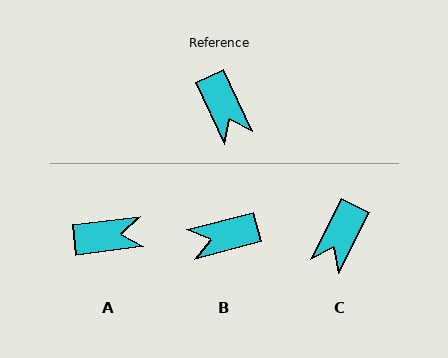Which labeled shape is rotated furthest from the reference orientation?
B, about 100 degrees away.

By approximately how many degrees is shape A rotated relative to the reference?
Approximately 72 degrees counter-clockwise.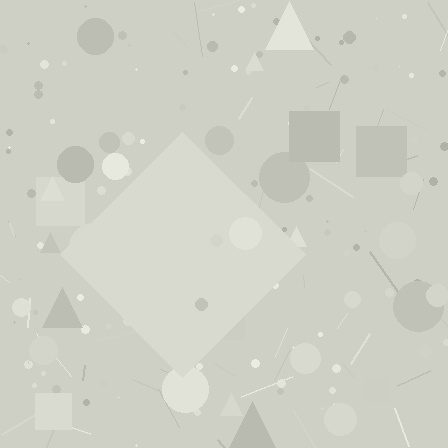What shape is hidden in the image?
A diamond is hidden in the image.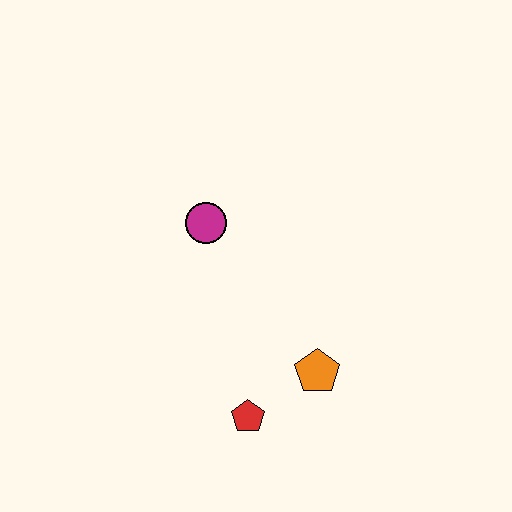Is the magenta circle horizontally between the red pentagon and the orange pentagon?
No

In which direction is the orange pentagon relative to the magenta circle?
The orange pentagon is below the magenta circle.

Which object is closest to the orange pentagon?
The red pentagon is closest to the orange pentagon.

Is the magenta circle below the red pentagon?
No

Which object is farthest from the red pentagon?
The magenta circle is farthest from the red pentagon.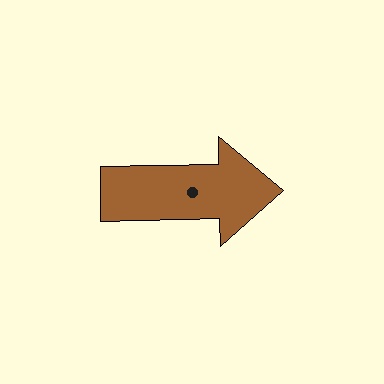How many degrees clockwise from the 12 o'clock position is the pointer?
Approximately 89 degrees.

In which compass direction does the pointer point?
East.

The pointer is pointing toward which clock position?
Roughly 3 o'clock.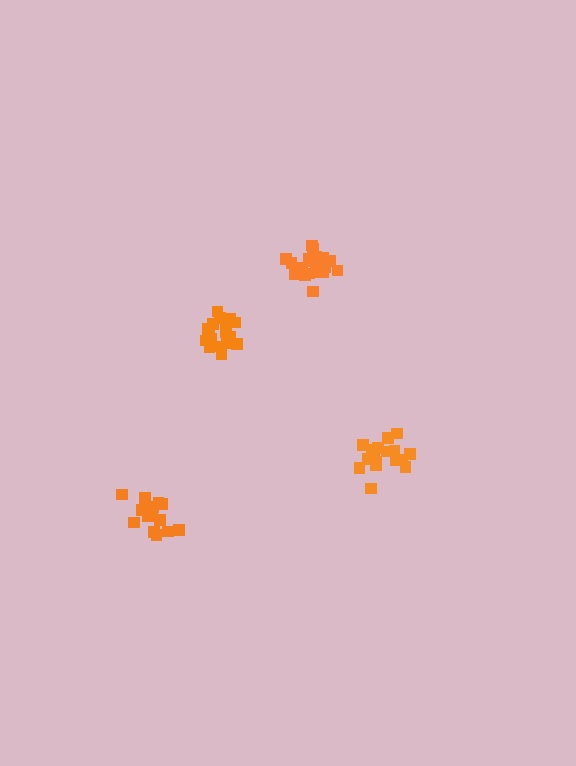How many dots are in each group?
Group 1: 17 dots, Group 2: 19 dots, Group 3: 14 dots, Group 4: 19 dots (69 total).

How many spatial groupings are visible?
There are 4 spatial groupings.